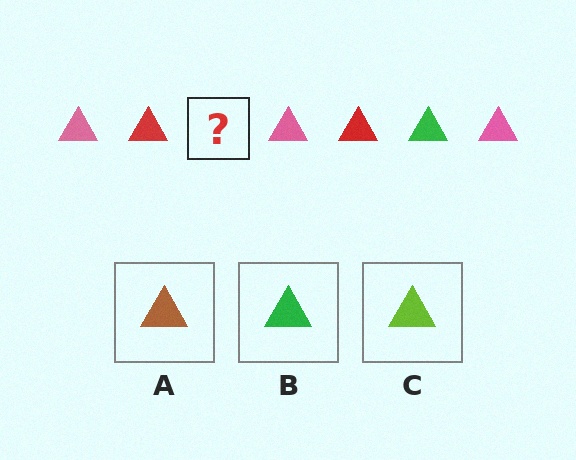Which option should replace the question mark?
Option B.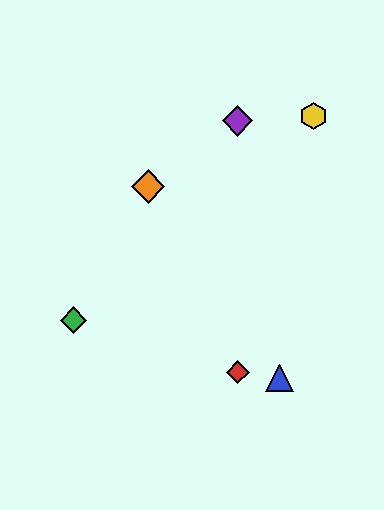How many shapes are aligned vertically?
2 shapes (the red diamond, the purple diamond) are aligned vertically.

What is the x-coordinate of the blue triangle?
The blue triangle is at x≈280.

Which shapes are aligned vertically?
The red diamond, the purple diamond are aligned vertically.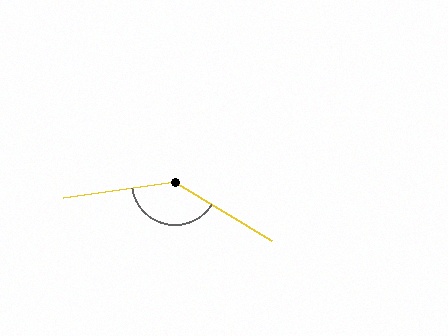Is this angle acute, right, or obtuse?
It is obtuse.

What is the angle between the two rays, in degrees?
Approximately 141 degrees.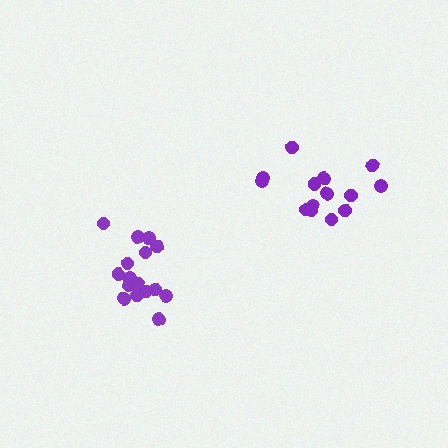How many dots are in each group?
Group 1: 18 dots, Group 2: 14 dots (32 total).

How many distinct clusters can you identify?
There are 2 distinct clusters.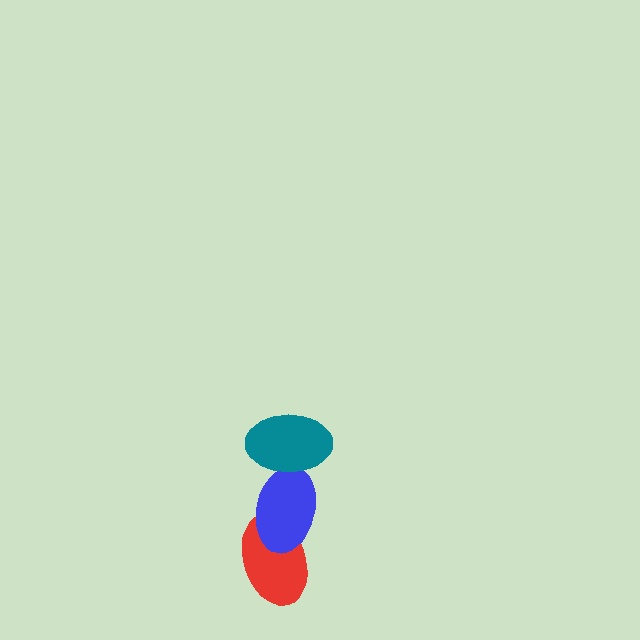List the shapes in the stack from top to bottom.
From top to bottom: the teal ellipse, the blue ellipse, the red ellipse.